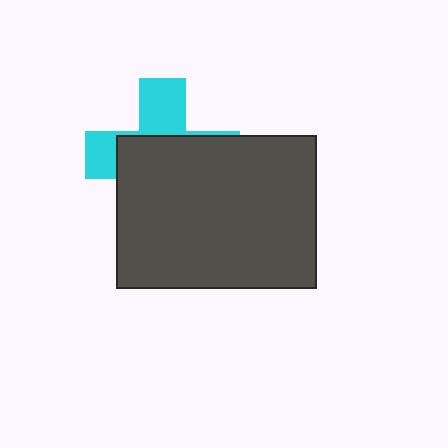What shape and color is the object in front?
The object in front is a dark gray rectangle.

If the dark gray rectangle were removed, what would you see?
You would see the complete cyan cross.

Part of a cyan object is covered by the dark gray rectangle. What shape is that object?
It is a cross.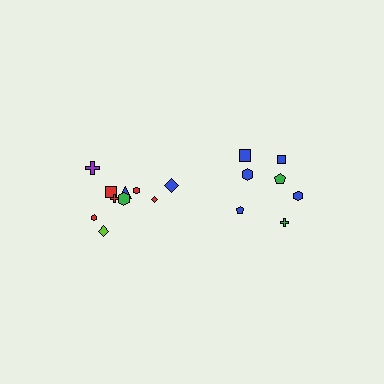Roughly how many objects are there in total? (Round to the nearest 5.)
Roughly 15 objects in total.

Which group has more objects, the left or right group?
The left group.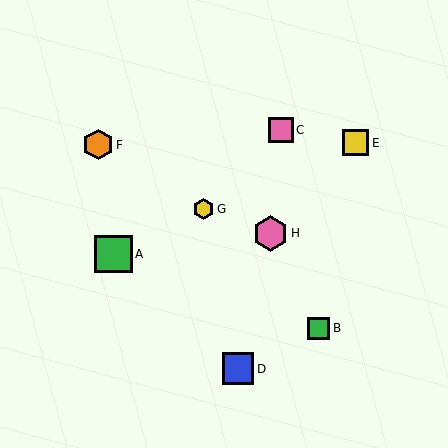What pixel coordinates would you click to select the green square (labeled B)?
Click at (319, 328) to select the green square B.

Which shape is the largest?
The green square (labeled A) is the largest.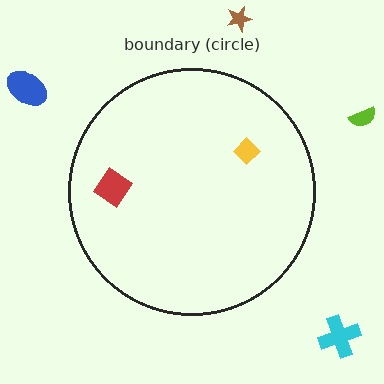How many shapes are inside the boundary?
2 inside, 4 outside.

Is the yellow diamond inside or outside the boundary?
Inside.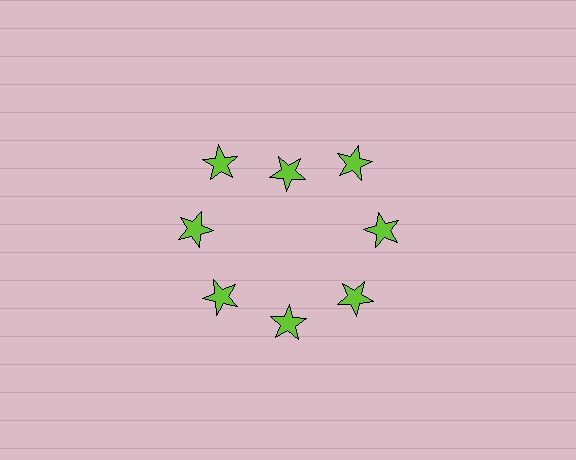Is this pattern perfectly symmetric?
No. The 8 lime stars are arranged in a ring, but one element near the 12 o'clock position is pulled inward toward the center, breaking the 8-fold rotational symmetry.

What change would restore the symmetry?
The symmetry would be restored by moving it outward, back onto the ring so that all 8 stars sit at equal angles and equal distance from the center.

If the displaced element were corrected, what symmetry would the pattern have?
It would have 8-fold rotational symmetry — the pattern would map onto itself every 45 degrees.